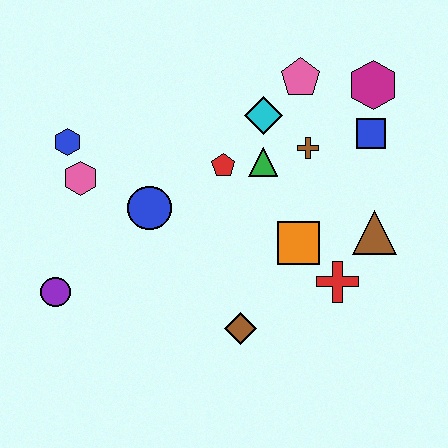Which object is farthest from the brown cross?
The purple circle is farthest from the brown cross.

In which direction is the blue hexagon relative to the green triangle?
The blue hexagon is to the left of the green triangle.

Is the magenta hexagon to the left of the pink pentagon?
No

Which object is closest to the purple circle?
The pink hexagon is closest to the purple circle.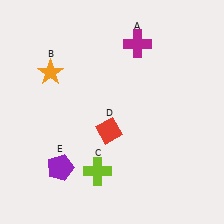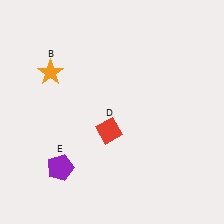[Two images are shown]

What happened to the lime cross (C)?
The lime cross (C) was removed in Image 2. It was in the bottom-left area of Image 1.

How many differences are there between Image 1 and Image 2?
There are 2 differences between the two images.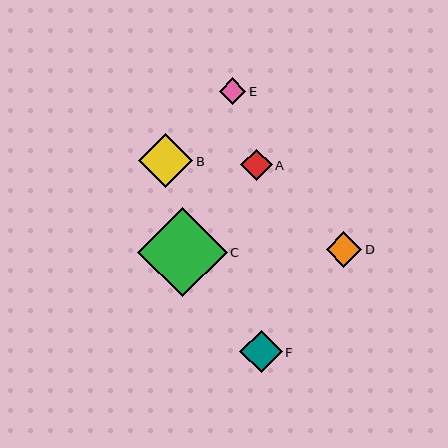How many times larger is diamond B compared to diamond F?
Diamond B is approximately 1.3 times the size of diamond F.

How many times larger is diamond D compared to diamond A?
Diamond D is approximately 1.1 times the size of diamond A.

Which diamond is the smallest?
Diamond E is the smallest with a size of approximately 27 pixels.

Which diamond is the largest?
Diamond C is the largest with a size of approximately 89 pixels.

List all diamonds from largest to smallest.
From largest to smallest: C, B, F, D, A, E.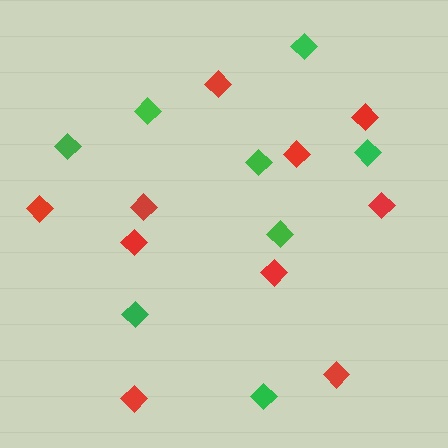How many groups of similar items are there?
There are 2 groups: one group of red diamonds (10) and one group of green diamonds (8).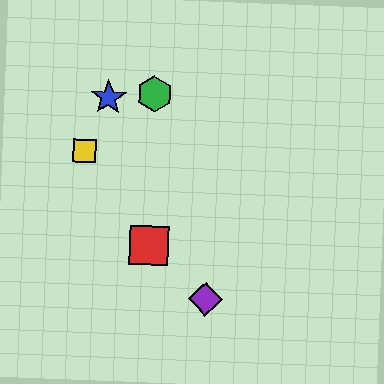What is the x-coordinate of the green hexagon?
The green hexagon is at x≈155.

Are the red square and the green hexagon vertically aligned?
Yes, both are at x≈149.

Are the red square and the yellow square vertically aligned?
No, the red square is at x≈149 and the yellow square is at x≈85.